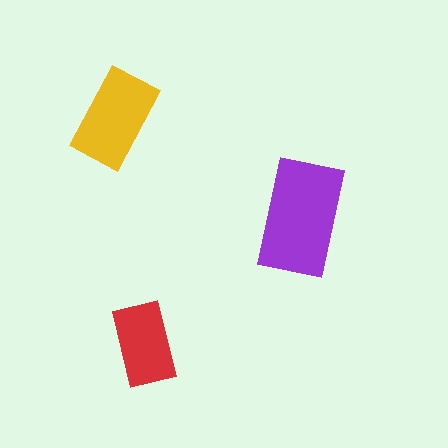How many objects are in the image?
There are 3 objects in the image.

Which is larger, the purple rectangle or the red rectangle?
The purple one.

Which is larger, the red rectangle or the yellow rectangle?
The yellow one.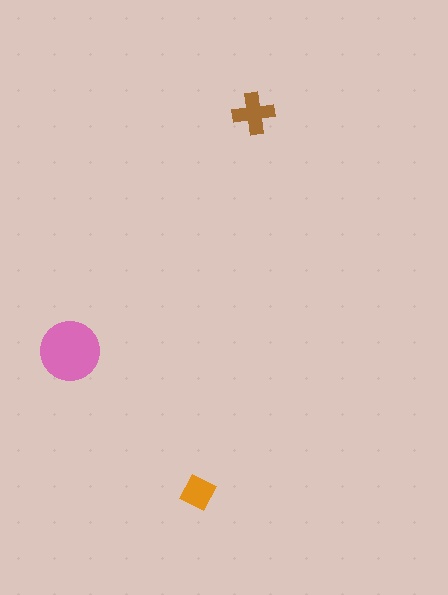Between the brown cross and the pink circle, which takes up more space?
The pink circle.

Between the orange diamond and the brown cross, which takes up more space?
The brown cross.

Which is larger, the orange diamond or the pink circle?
The pink circle.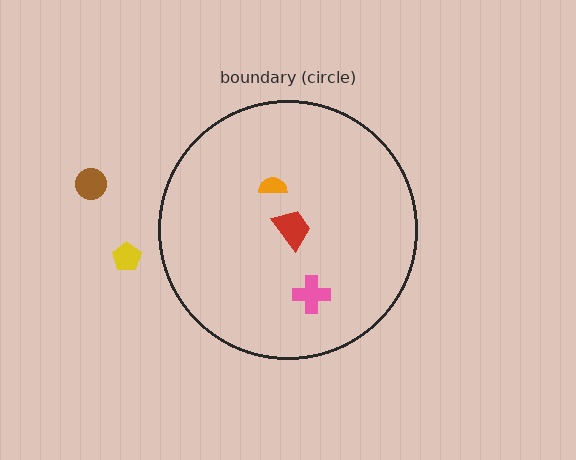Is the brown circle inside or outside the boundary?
Outside.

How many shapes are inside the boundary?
3 inside, 2 outside.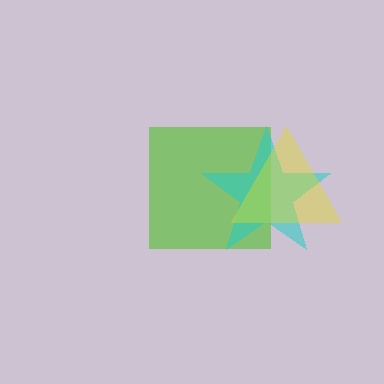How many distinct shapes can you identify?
There are 3 distinct shapes: a lime square, a cyan star, a yellow triangle.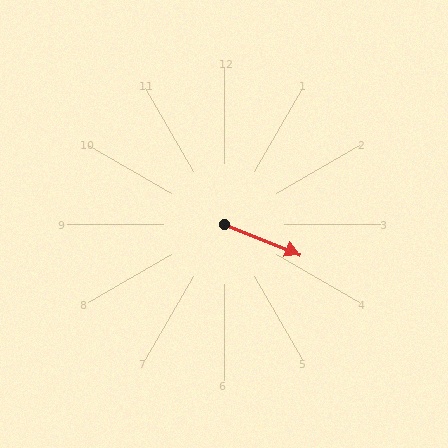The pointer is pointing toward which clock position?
Roughly 4 o'clock.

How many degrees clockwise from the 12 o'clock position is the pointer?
Approximately 112 degrees.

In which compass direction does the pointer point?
East.